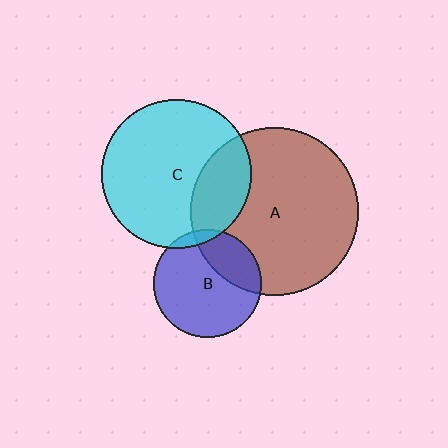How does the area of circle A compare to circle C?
Approximately 1.3 times.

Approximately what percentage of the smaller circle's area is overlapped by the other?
Approximately 25%.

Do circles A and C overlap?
Yes.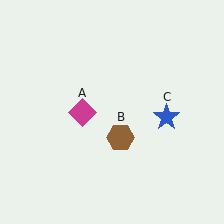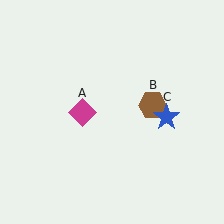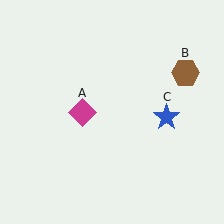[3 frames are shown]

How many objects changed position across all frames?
1 object changed position: brown hexagon (object B).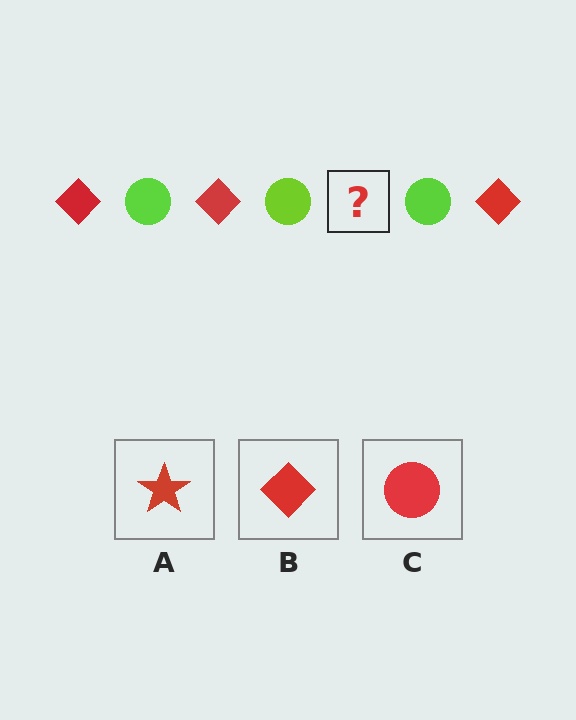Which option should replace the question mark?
Option B.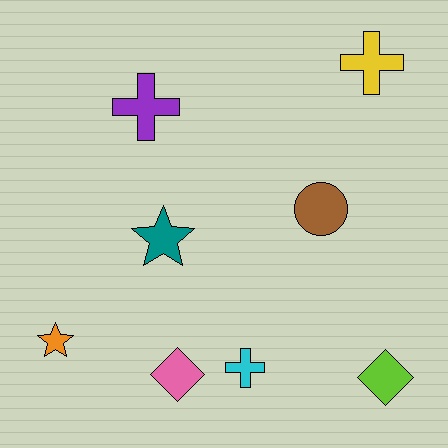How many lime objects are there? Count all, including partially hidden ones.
There is 1 lime object.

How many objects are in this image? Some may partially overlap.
There are 8 objects.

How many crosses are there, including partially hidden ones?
There are 3 crosses.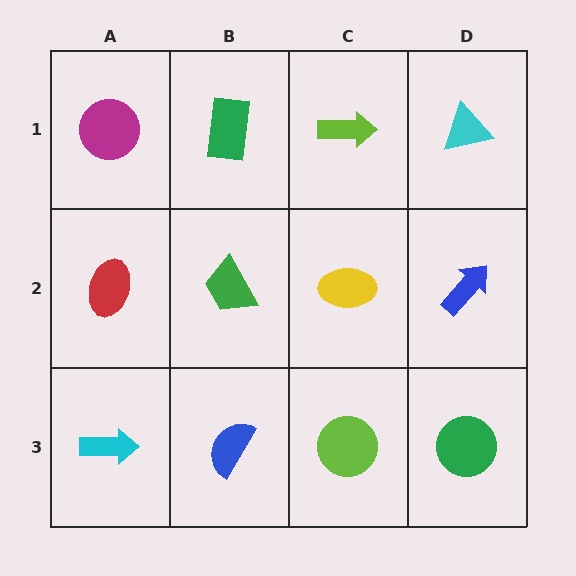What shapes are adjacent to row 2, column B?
A green rectangle (row 1, column B), a blue semicircle (row 3, column B), a red ellipse (row 2, column A), a yellow ellipse (row 2, column C).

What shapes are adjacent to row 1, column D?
A blue arrow (row 2, column D), a lime arrow (row 1, column C).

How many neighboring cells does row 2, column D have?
3.